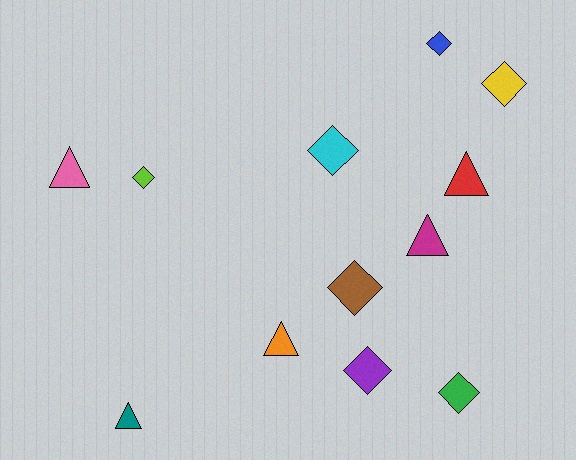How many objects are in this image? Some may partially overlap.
There are 12 objects.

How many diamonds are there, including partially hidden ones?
There are 7 diamonds.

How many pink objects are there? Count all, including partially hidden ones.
There is 1 pink object.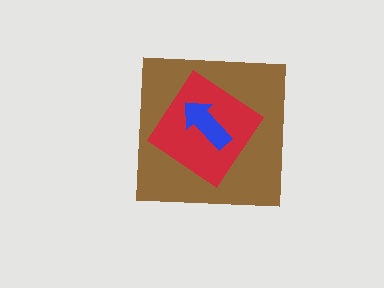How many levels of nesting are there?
3.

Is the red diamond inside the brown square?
Yes.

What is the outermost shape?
The brown square.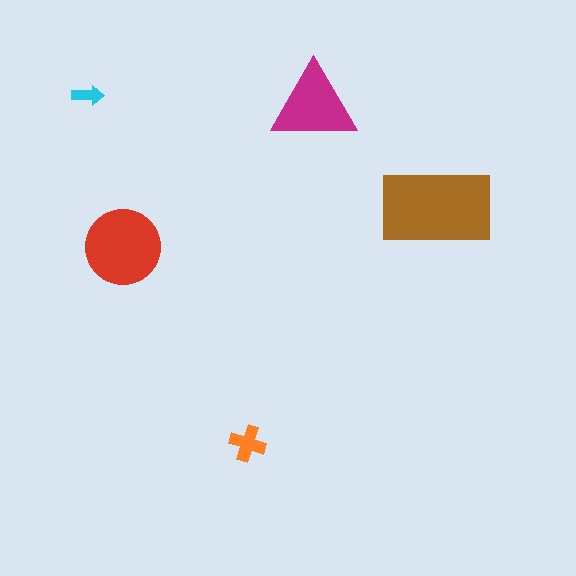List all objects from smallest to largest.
The cyan arrow, the orange cross, the magenta triangle, the red circle, the brown rectangle.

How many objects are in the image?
There are 5 objects in the image.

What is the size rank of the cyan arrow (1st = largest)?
5th.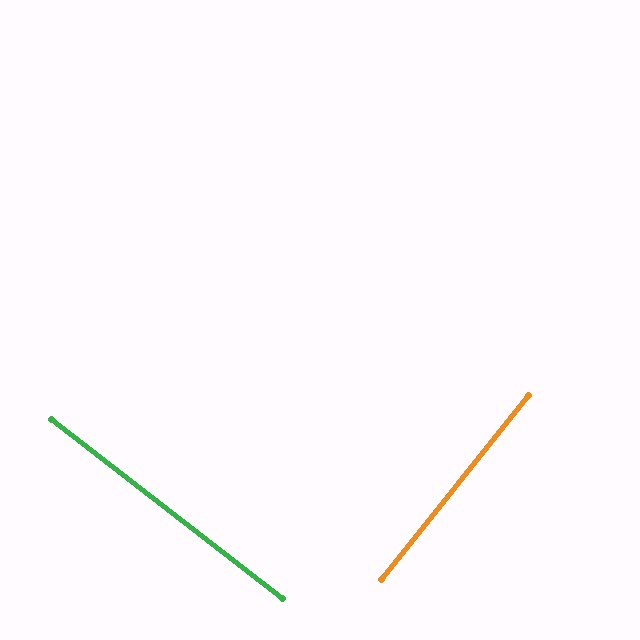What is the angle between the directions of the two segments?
Approximately 89 degrees.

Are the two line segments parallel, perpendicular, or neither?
Perpendicular — they meet at approximately 89°.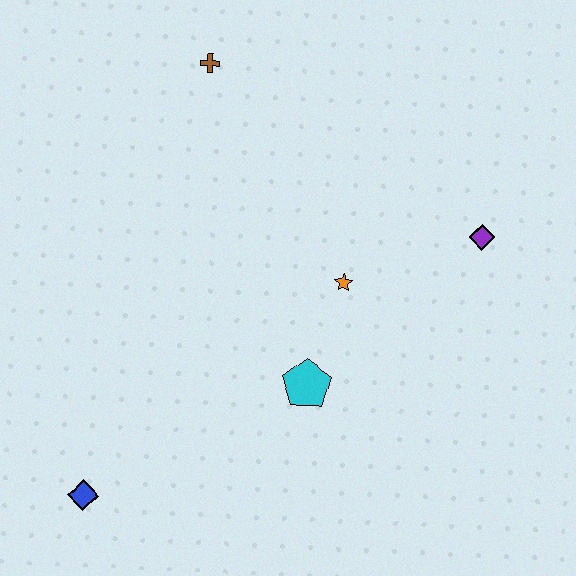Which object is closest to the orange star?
The cyan pentagon is closest to the orange star.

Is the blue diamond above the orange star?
No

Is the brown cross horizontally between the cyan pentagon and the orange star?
No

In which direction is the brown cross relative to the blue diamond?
The brown cross is above the blue diamond.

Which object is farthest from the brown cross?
The blue diamond is farthest from the brown cross.